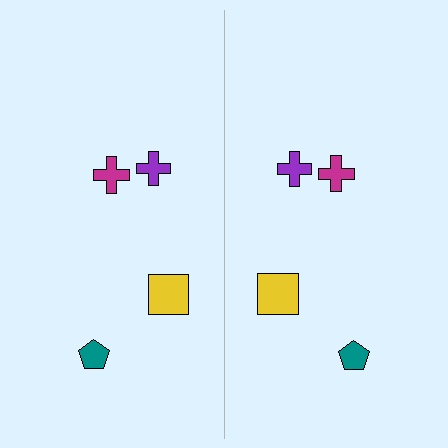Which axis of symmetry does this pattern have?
The pattern has a vertical axis of symmetry running through the center of the image.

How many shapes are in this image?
There are 8 shapes in this image.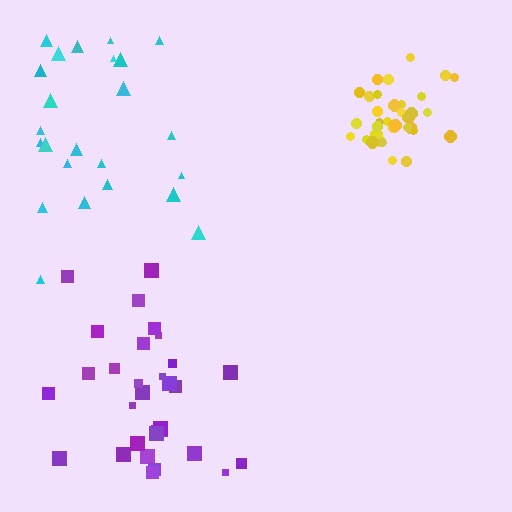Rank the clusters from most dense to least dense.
yellow, purple, cyan.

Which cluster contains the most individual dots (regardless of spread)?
Yellow (35).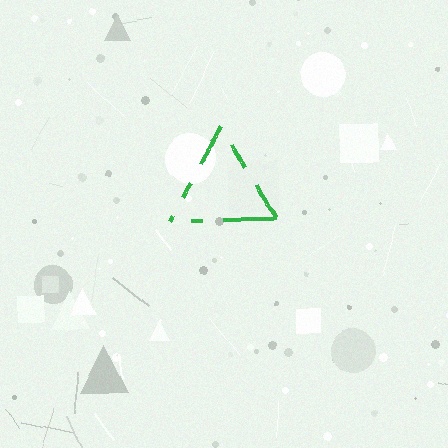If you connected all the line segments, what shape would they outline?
They would outline a triangle.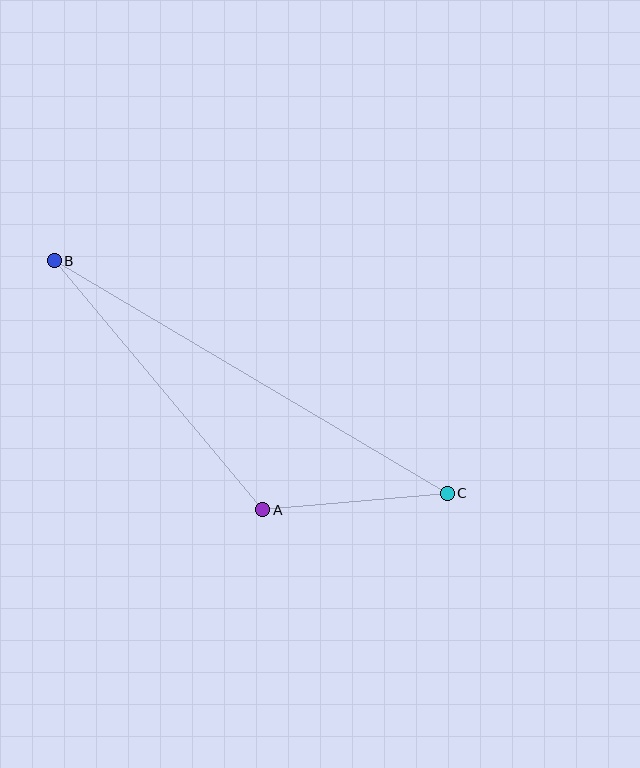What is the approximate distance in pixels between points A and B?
The distance between A and B is approximately 325 pixels.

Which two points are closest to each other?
Points A and C are closest to each other.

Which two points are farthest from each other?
Points B and C are farthest from each other.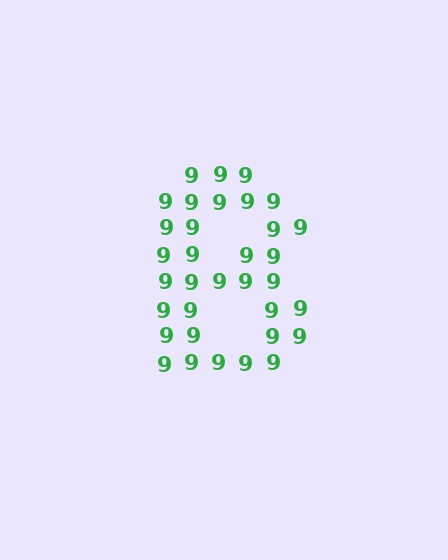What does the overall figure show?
The overall figure shows the digit 8.